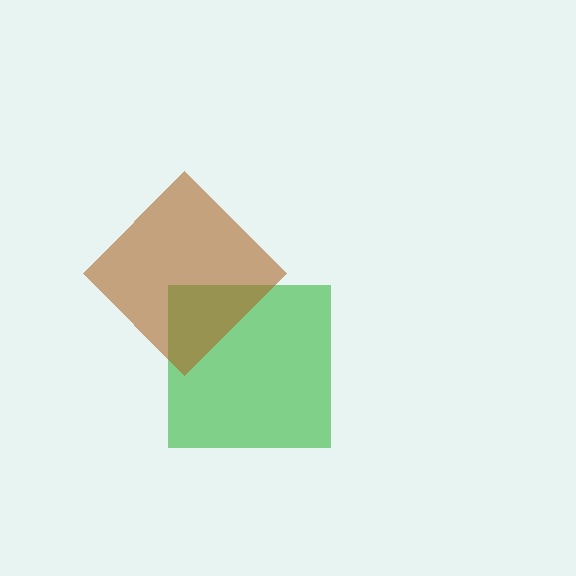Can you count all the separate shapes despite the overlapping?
Yes, there are 2 separate shapes.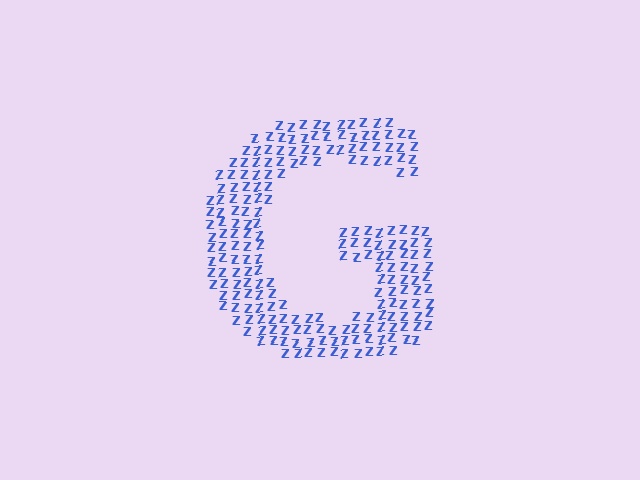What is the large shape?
The large shape is the letter G.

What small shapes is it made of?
It is made of small letter Z's.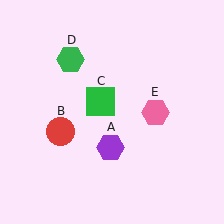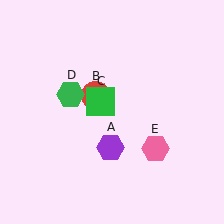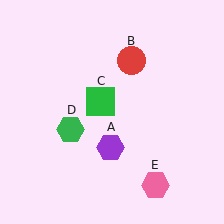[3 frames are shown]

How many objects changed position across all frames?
3 objects changed position: red circle (object B), green hexagon (object D), pink hexagon (object E).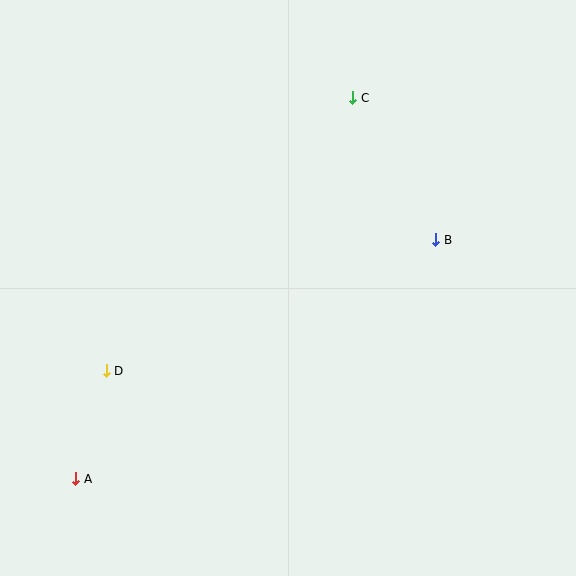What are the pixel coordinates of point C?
Point C is at (353, 98).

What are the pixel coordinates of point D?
Point D is at (106, 371).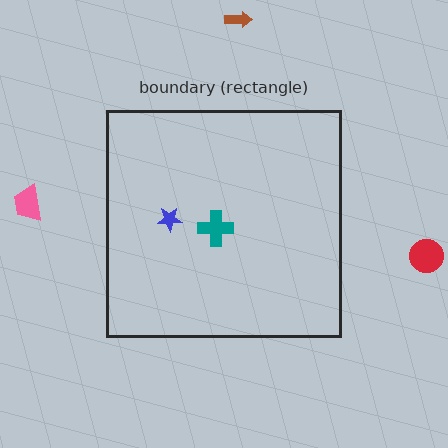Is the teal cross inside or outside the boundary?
Inside.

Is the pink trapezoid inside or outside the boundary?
Outside.